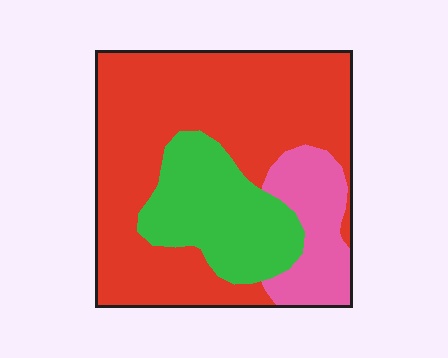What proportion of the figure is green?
Green takes up about one quarter (1/4) of the figure.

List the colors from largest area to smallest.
From largest to smallest: red, green, pink.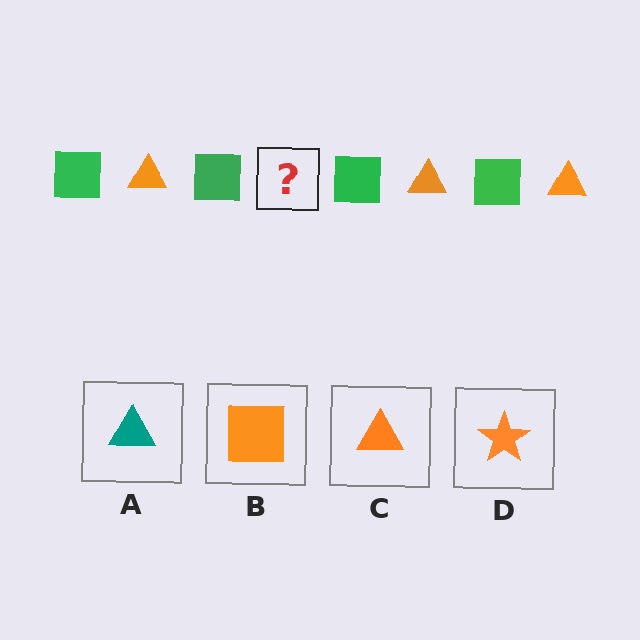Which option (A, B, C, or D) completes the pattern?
C.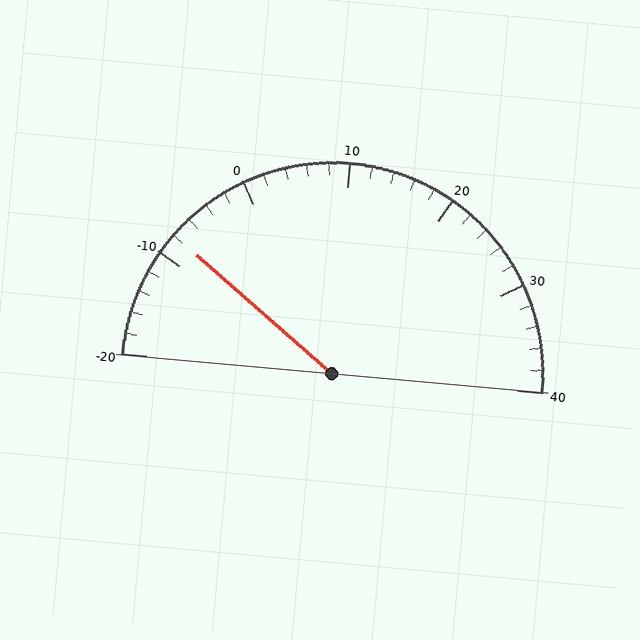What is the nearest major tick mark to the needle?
The nearest major tick mark is -10.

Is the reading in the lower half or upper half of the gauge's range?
The reading is in the lower half of the range (-20 to 40).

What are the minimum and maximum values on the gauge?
The gauge ranges from -20 to 40.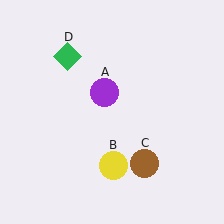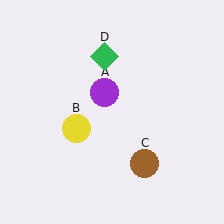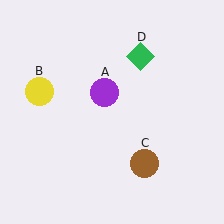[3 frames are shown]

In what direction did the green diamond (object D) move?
The green diamond (object D) moved right.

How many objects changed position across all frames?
2 objects changed position: yellow circle (object B), green diamond (object D).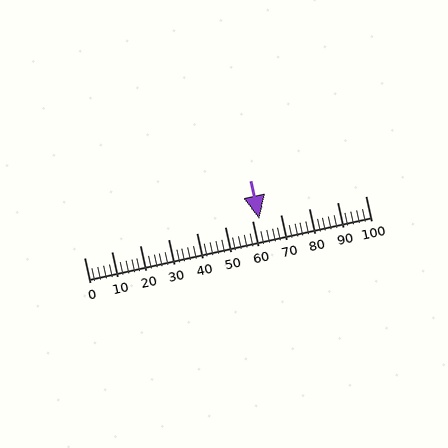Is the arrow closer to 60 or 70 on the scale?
The arrow is closer to 60.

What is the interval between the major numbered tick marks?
The major tick marks are spaced 10 units apart.